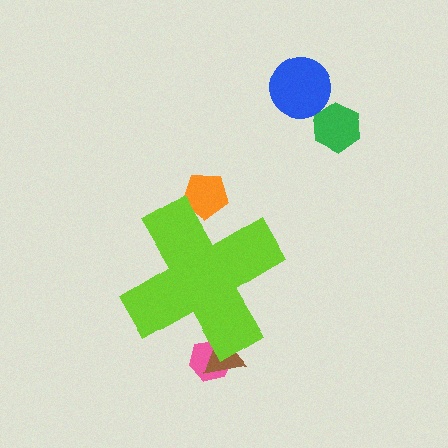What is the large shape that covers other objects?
A lime cross.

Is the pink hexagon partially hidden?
Yes, the pink hexagon is partially hidden behind the lime cross.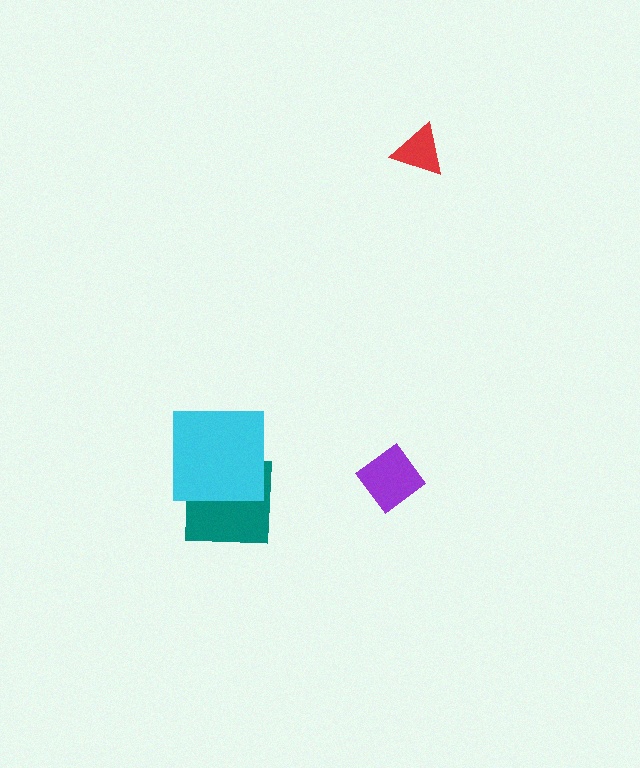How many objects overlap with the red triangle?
0 objects overlap with the red triangle.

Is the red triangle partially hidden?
No, no other shape covers it.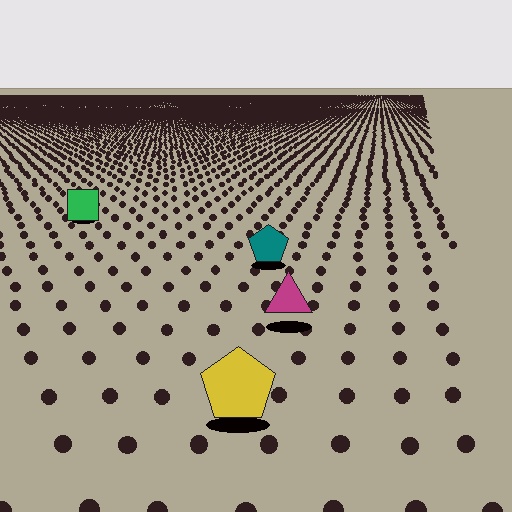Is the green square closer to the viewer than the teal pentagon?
No. The teal pentagon is closer — you can tell from the texture gradient: the ground texture is coarser near it.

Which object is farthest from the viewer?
The green square is farthest from the viewer. It appears smaller and the ground texture around it is denser.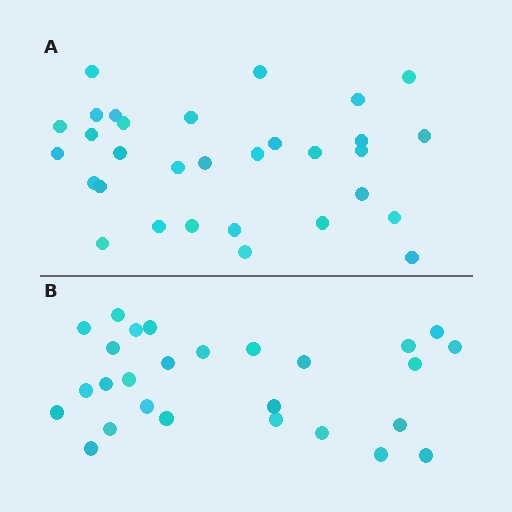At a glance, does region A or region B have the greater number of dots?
Region A (the top region) has more dots.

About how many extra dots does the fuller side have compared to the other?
Region A has about 4 more dots than region B.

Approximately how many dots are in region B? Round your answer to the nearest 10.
About 30 dots. (The exact count is 27, which rounds to 30.)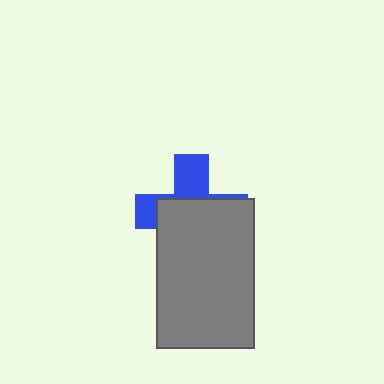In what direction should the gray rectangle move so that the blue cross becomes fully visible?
The gray rectangle should move down. That is the shortest direction to clear the overlap and leave the blue cross fully visible.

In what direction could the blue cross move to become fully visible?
The blue cross could move up. That would shift it out from behind the gray rectangle entirely.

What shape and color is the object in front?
The object in front is a gray rectangle.